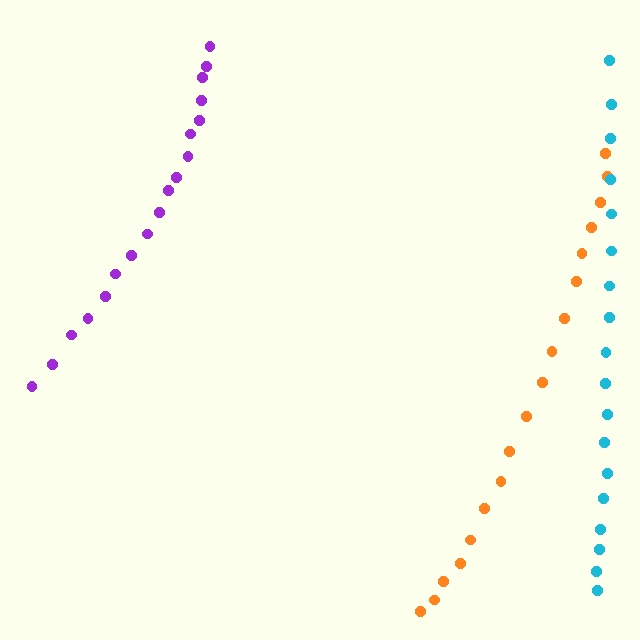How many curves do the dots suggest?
There are 3 distinct paths.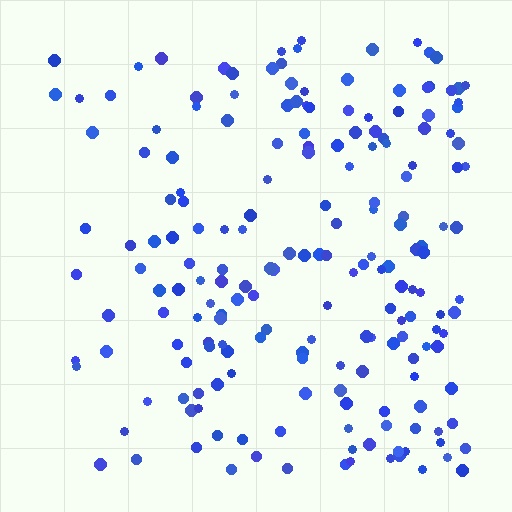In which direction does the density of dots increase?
From left to right, with the right side densest.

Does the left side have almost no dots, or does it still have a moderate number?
Still a moderate number, just noticeably fewer than the right.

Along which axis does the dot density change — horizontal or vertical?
Horizontal.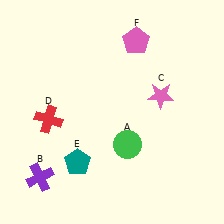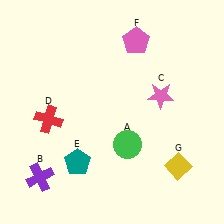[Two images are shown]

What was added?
A yellow diamond (G) was added in Image 2.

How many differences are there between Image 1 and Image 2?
There is 1 difference between the two images.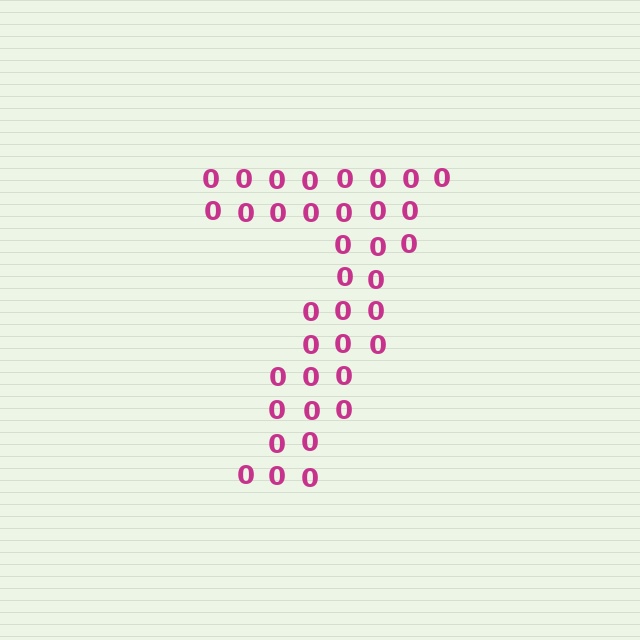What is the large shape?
The large shape is the digit 7.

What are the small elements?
The small elements are digit 0's.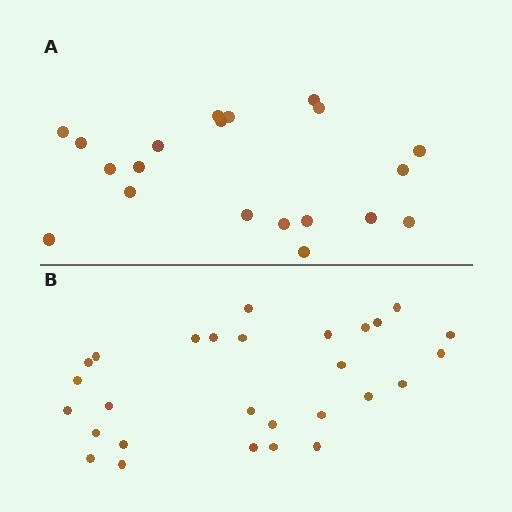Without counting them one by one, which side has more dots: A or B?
Region B (the bottom region) has more dots.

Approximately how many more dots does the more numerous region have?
Region B has roughly 8 or so more dots than region A.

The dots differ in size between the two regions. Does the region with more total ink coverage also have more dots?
No. Region A has more total ink coverage because its dots are larger, but region B actually contains more individual dots. Total area can be misleading — the number of items is what matters here.